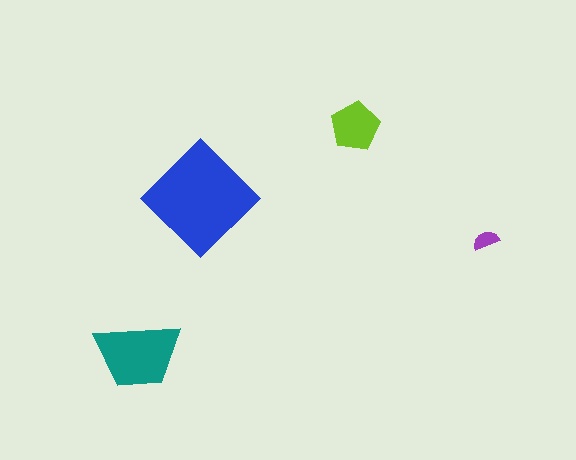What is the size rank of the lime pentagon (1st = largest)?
3rd.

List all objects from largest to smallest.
The blue diamond, the teal trapezoid, the lime pentagon, the purple semicircle.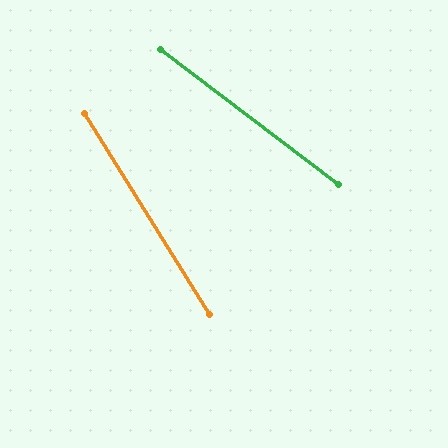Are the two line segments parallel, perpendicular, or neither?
Neither parallel nor perpendicular — they differ by about 21°.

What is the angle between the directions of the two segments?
Approximately 21 degrees.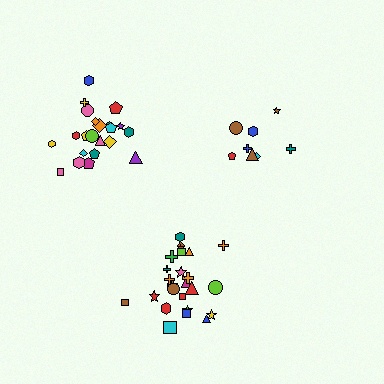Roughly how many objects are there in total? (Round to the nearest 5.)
Roughly 55 objects in total.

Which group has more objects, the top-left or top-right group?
The top-left group.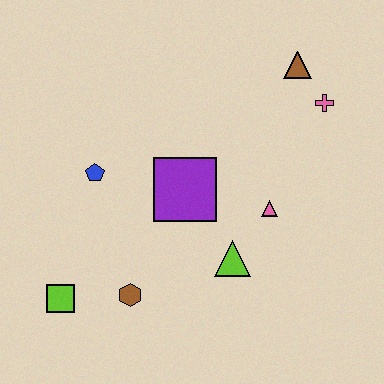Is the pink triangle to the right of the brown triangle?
No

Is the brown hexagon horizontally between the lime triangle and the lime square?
Yes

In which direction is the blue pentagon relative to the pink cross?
The blue pentagon is to the left of the pink cross.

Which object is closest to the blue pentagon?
The purple square is closest to the blue pentagon.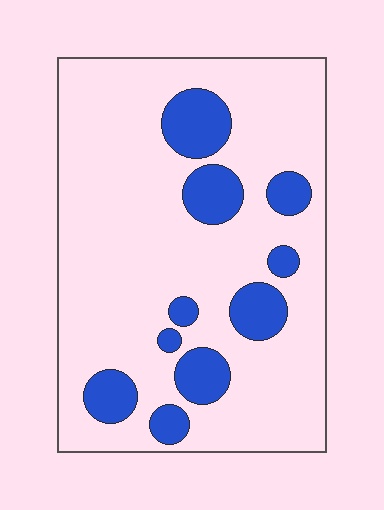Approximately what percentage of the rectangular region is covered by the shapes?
Approximately 20%.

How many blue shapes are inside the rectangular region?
10.